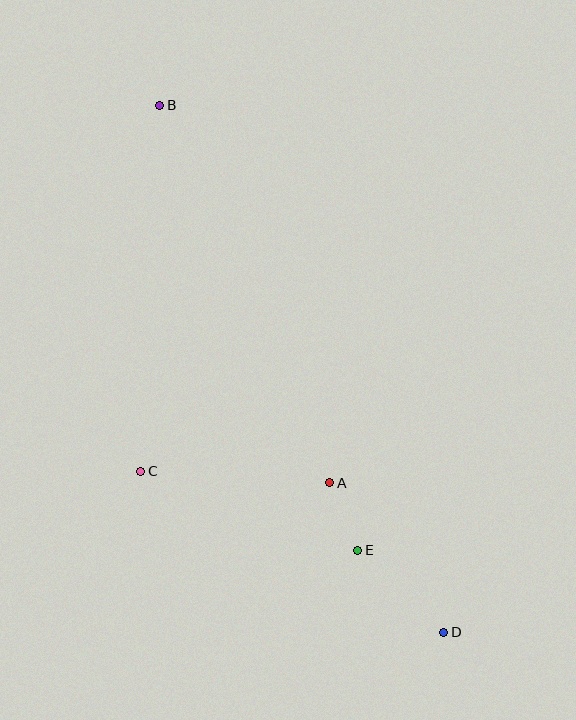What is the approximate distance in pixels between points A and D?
The distance between A and D is approximately 188 pixels.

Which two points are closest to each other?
Points A and E are closest to each other.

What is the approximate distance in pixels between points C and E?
The distance between C and E is approximately 231 pixels.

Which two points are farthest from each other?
Points B and D are farthest from each other.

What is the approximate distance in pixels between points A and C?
The distance between A and C is approximately 190 pixels.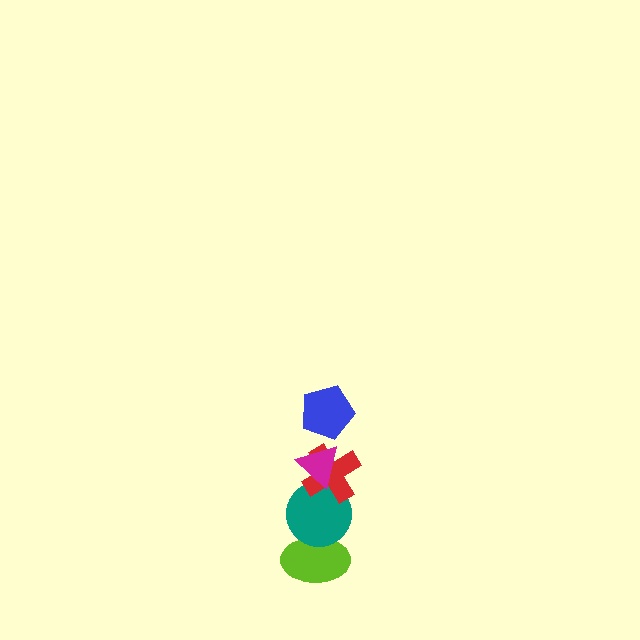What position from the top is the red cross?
The red cross is 3rd from the top.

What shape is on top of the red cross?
The magenta triangle is on top of the red cross.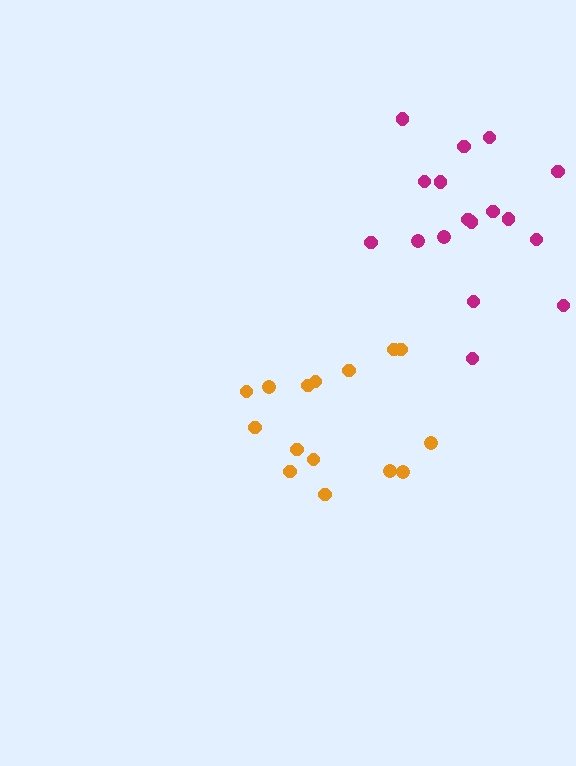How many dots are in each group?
Group 1: 15 dots, Group 2: 17 dots (32 total).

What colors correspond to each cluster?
The clusters are colored: orange, magenta.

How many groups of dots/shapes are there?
There are 2 groups.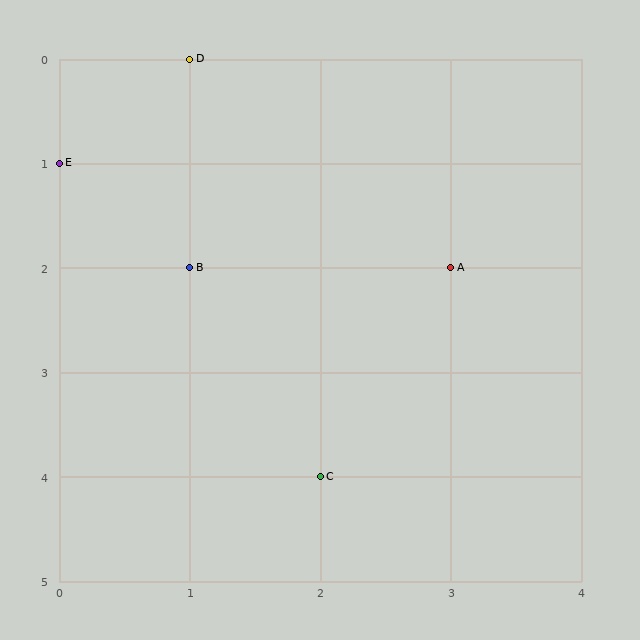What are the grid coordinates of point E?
Point E is at grid coordinates (0, 1).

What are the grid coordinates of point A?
Point A is at grid coordinates (3, 2).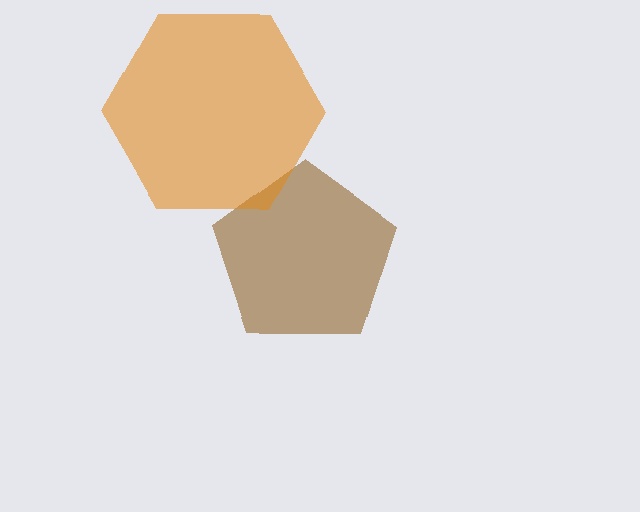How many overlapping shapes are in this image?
There are 2 overlapping shapes in the image.